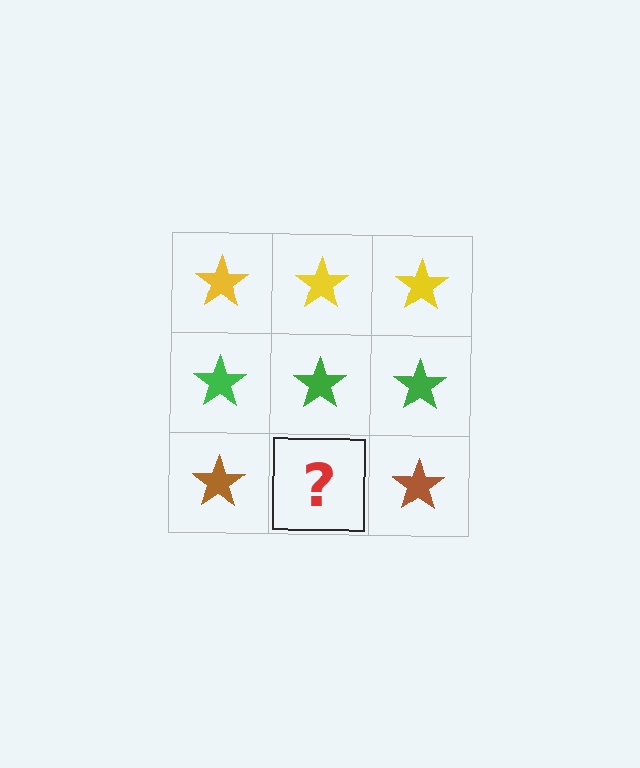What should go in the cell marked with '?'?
The missing cell should contain a brown star.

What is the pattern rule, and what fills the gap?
The rule is that each row has a consistent color. The gap should be filled with a brown star.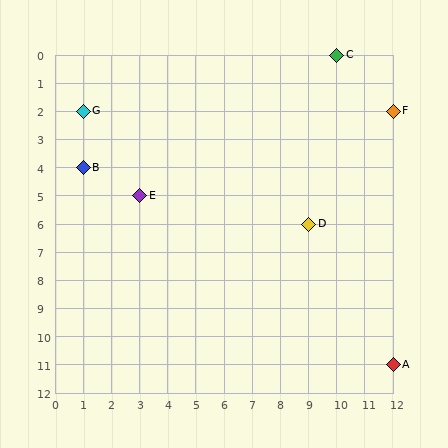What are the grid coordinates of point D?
Point D is at grid coordinates (9, 6).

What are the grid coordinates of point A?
Point A is at grid coordinates (12, 11).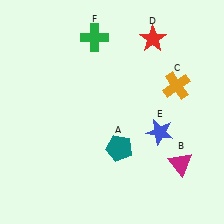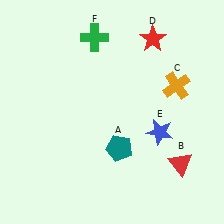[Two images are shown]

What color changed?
The triangle (B) changed from magenta in Image 1 to red in Image 2.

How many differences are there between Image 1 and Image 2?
There is 1 difference between the two images.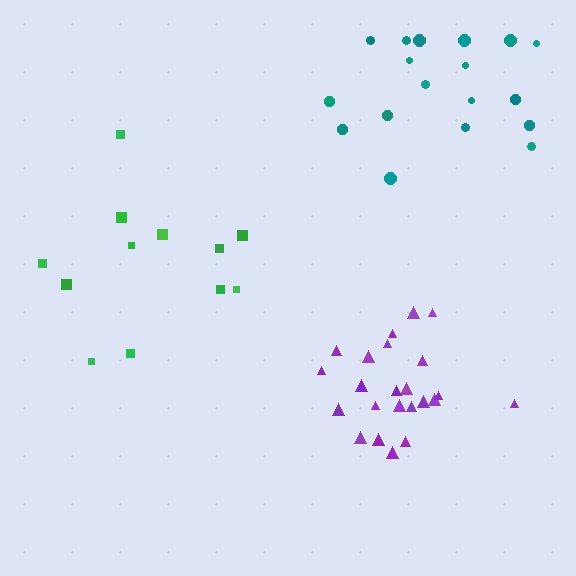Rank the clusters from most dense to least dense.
purple, teal, green.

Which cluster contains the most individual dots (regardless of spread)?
Purple (23).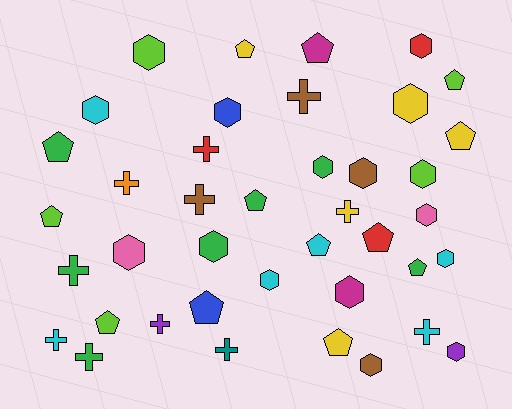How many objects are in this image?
There are 40 objects.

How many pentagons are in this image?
There are 13 pentagons.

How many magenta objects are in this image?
There are 2 magenta objects.